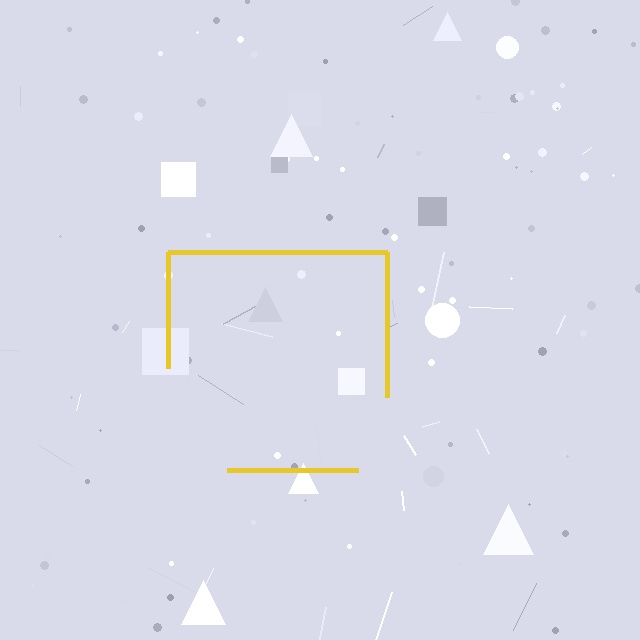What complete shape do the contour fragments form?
The contour fragments form a square.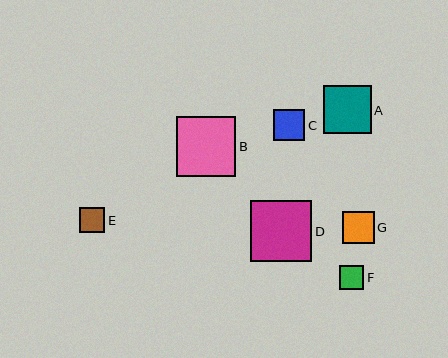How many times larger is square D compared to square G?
Square D is approximately 1.9 times the size of square G.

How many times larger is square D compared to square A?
Square D is approximately 1.3 times the size of square A.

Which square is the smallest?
Square F is the smallest with a size of approximately 24 pixels.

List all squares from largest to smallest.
From largest to smallest: D, B, A, G, C, E, F.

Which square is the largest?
Square D is the largest with a size of approximately 61 pixels.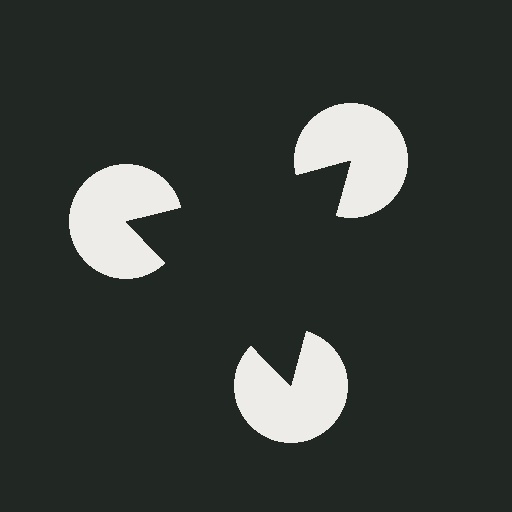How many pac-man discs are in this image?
There are 3 — one at each vertex of the illusory triangle.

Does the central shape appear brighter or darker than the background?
It typically appears slightly darker than the background, even though no actual brightness change is drawn.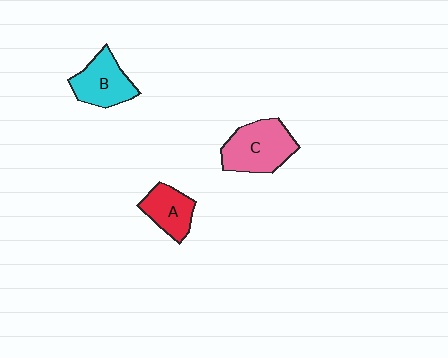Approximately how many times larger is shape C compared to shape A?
Approximately 1.6 times.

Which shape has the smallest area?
Shape A (red).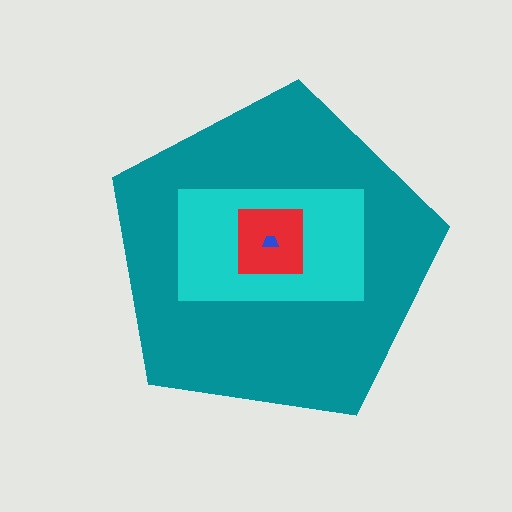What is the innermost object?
The blue trapezoid.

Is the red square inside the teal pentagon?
Yes.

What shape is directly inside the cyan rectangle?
The red square.